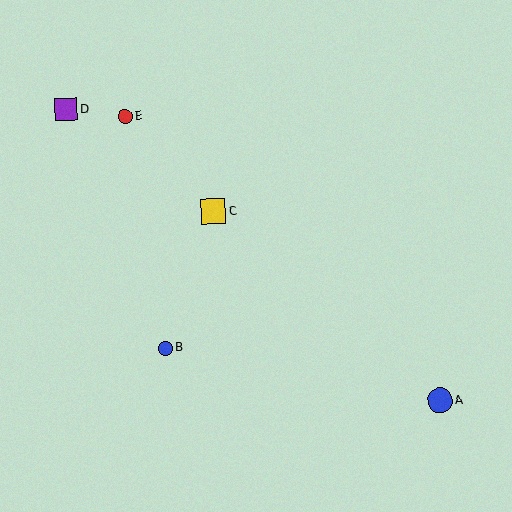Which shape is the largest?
The yellow square (labeled C) is the largest.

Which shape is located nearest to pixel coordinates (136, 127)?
The red circle (labeled E) at (125, 116) is nearest to that location.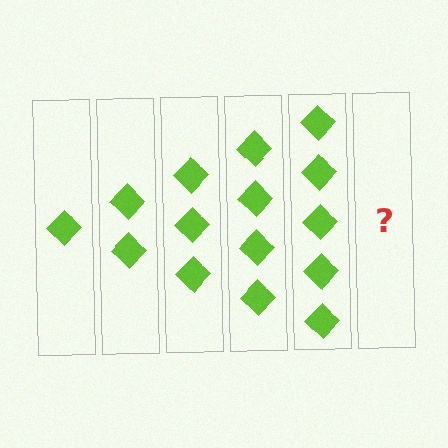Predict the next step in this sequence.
The next step is 6 diamonds.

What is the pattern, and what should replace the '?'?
The pattern is that each step adds one more diamond. The '?' should be 6 diamonds.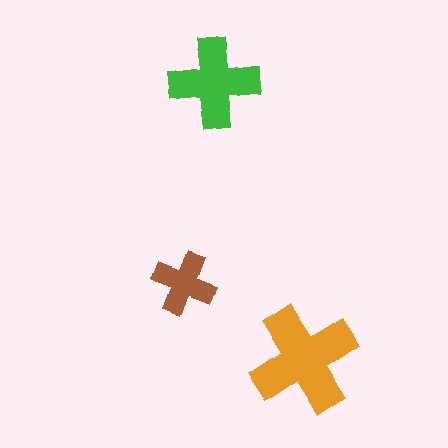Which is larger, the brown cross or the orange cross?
The orange one.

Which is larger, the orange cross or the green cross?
The orange one.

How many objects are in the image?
There are 3 objects in the image.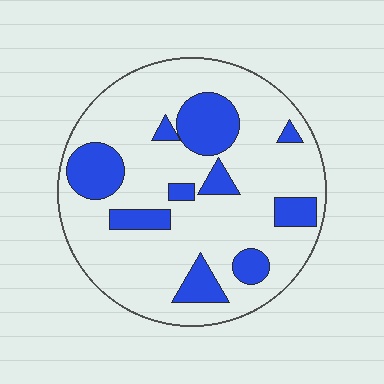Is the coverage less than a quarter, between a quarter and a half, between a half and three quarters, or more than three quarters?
Less than a quarter.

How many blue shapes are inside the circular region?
10.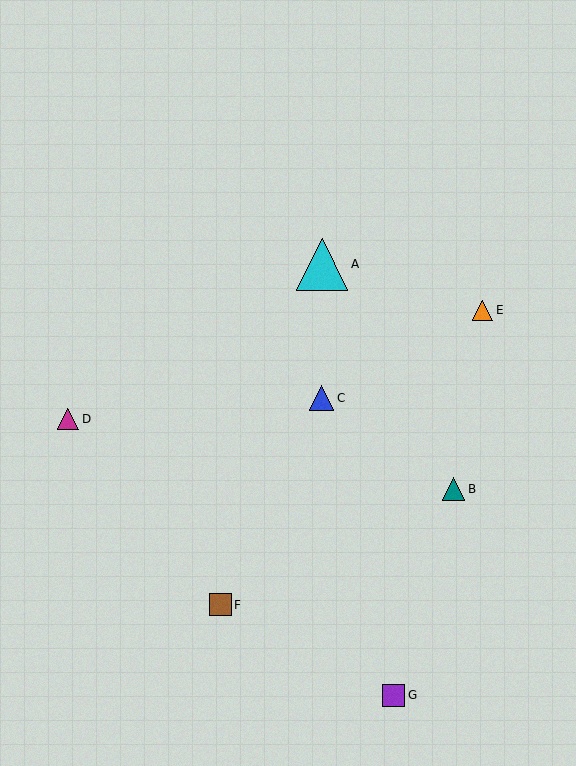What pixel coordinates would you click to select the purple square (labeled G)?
Click at (393, 695) to select the purple square G.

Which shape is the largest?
The cyan triangle (labeled A) is the largest.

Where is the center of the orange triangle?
The center of the orange triangle is at (482, 310).